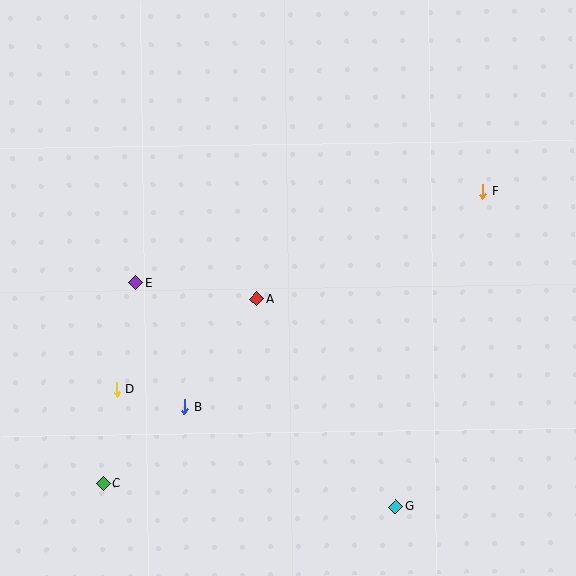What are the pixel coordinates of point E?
Point E is at (135, 283).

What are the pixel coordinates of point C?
Point C is at (103, 483).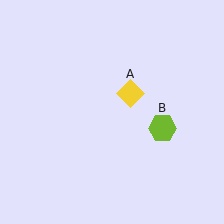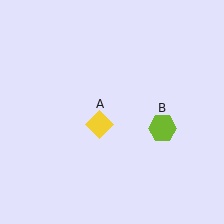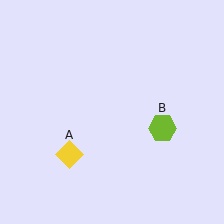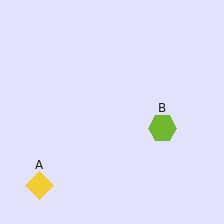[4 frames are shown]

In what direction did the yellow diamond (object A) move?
The yellow diamond (object A) moved down and to the left.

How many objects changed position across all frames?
1 object changed position: yellow diamond (object A).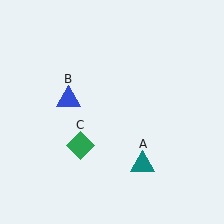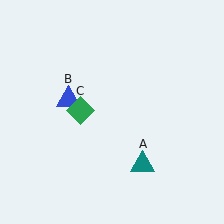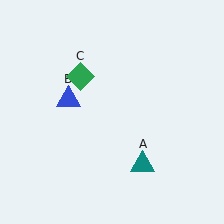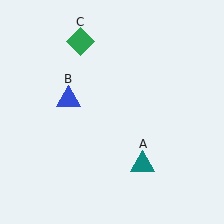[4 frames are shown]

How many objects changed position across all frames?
1 object changed position: green diamond (object C).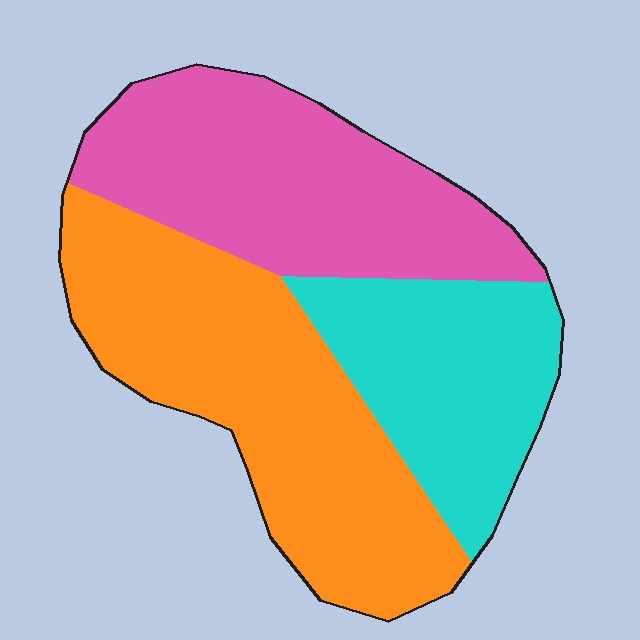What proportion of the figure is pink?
Pink takes up between a third and a half of the figure.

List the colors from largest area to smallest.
From largest to smallest: orange, pink, cyan.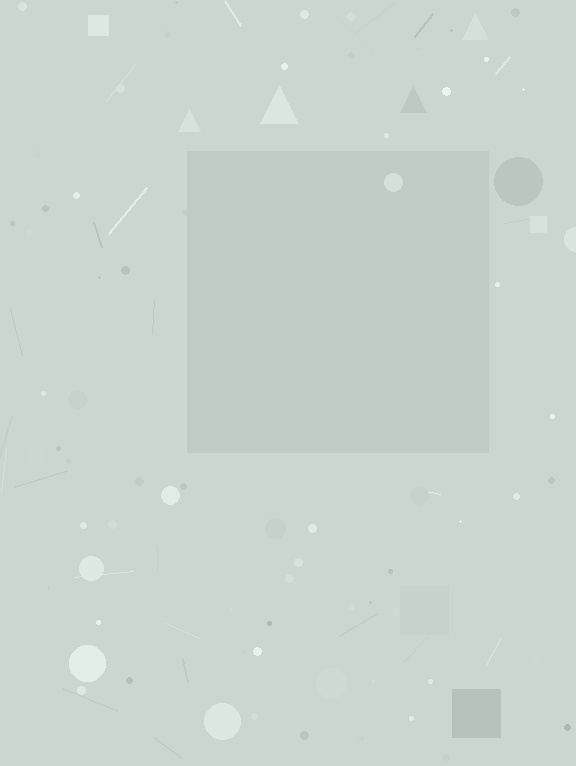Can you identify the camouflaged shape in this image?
The camouflaged shape is a square.